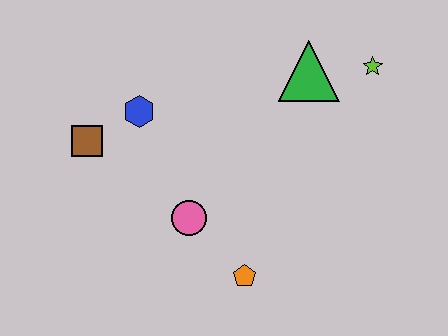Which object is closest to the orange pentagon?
The pink circle is closest to the orange pentagon.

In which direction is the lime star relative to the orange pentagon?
The lime star is above the orange pentagon.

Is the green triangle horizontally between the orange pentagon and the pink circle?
No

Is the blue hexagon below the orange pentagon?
No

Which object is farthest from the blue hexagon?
The lime star is farthest from the blue hexagon.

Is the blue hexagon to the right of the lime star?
No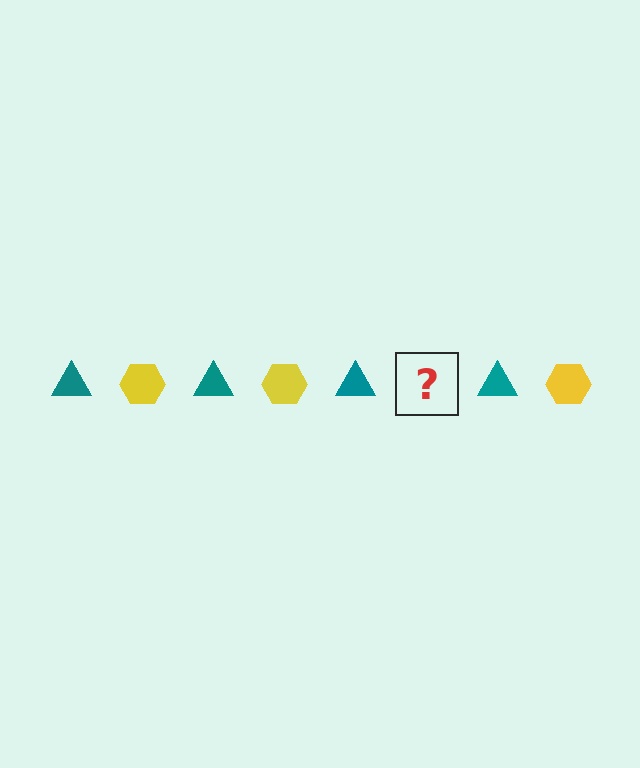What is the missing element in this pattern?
The missing element is a yellow hexagon.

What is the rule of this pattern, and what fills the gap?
The rule is that the pattern alternates between teal triangle and yellow hexagon. The gap should be filled with a yellow hexagon.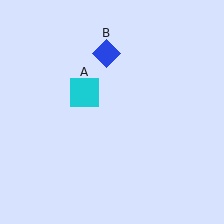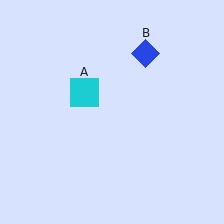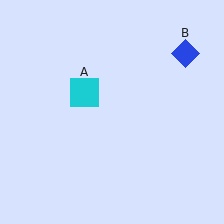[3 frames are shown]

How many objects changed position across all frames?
1 object changed position: blue diamond (object B).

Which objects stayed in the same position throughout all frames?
Cyan square (object A) remained stationary.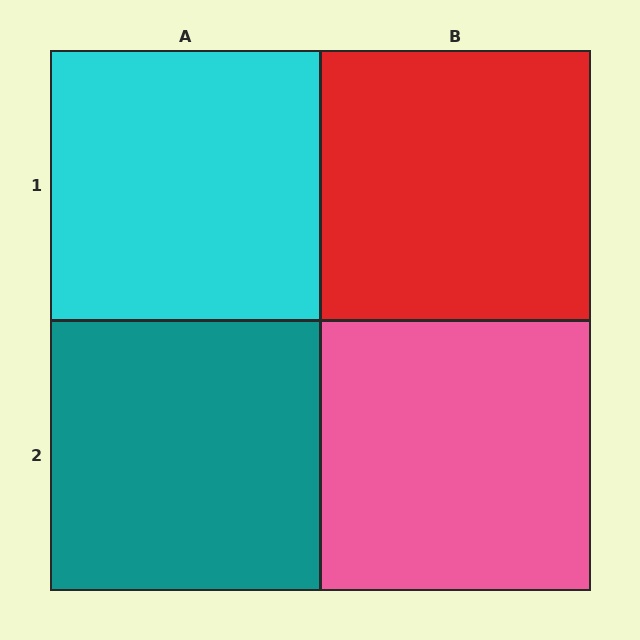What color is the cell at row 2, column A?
Teal.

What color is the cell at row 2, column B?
Pink.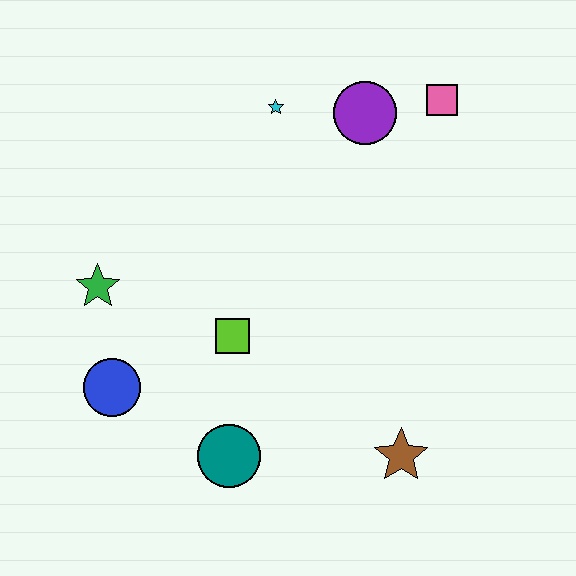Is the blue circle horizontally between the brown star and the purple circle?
No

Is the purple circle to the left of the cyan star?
No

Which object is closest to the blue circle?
The green star is closest to the blue circle.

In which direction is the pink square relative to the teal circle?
The pink square is above the teal circle.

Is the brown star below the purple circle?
Yes